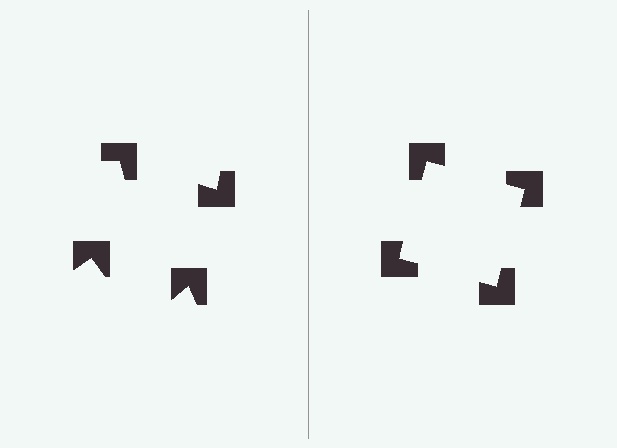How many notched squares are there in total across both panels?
8 — 4 on each side.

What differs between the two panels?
The notched squares are positioned identically on both sides; only the wedge orientations differ. On the right they align to a square; on the left they are misaligned.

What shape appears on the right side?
An illusory square.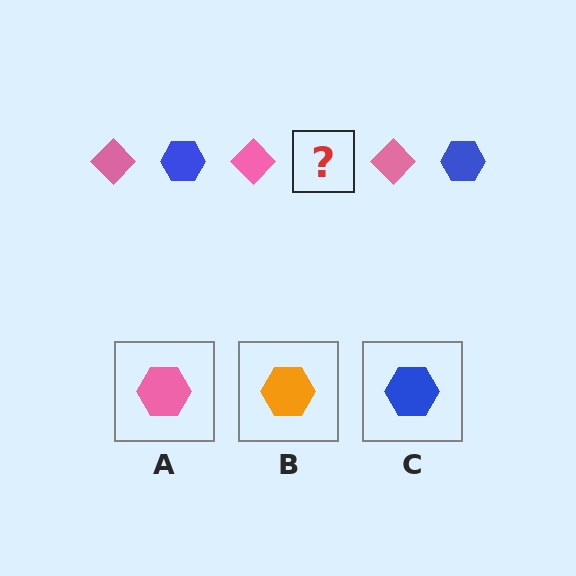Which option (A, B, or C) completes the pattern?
C.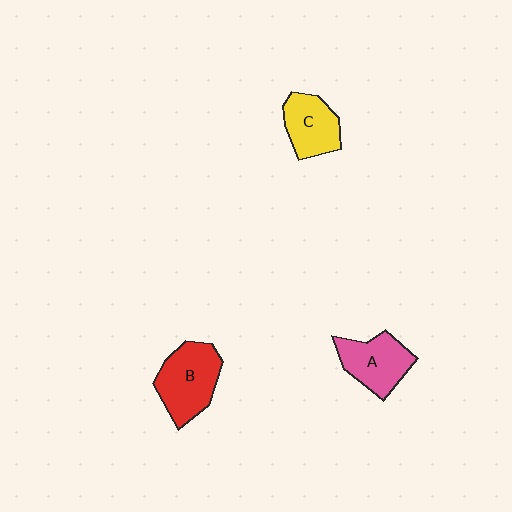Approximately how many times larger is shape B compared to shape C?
Approximately 1.3 times.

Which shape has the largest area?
Shape B (red).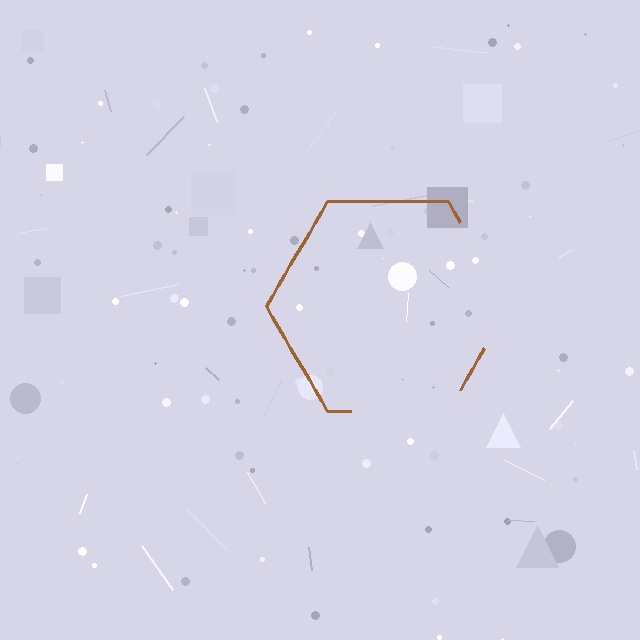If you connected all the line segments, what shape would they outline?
They would outline a hexagon.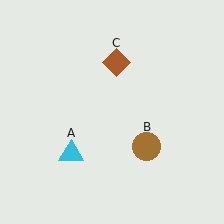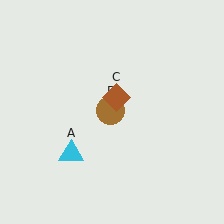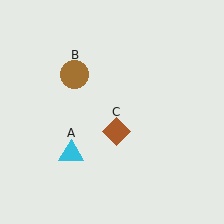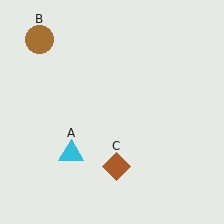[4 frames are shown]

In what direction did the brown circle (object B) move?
The brown circle (object B) moved up and to the left.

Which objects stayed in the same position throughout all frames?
Cyan triangle (object A) remained stationary.